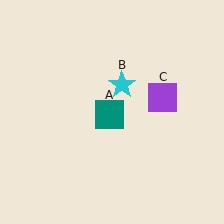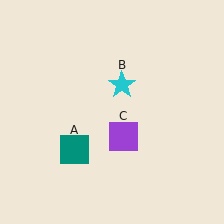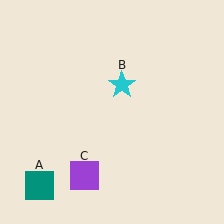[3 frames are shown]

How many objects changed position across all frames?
2 objects changed position: teal square (object A), purple square (object C).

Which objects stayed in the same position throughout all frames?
Cyan star (object B) remained stationary.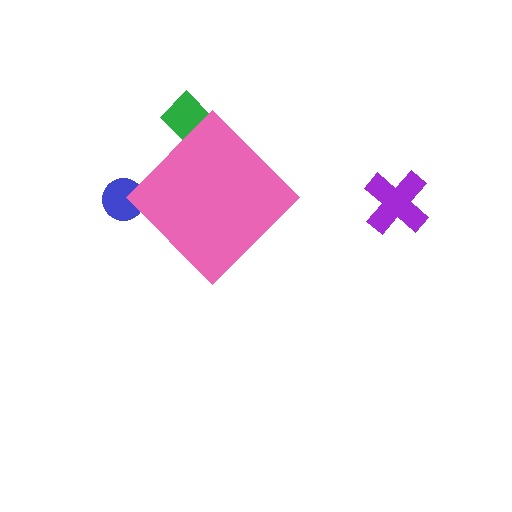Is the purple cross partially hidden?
No, the purple cross is fully visible.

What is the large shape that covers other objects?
A pink diamond.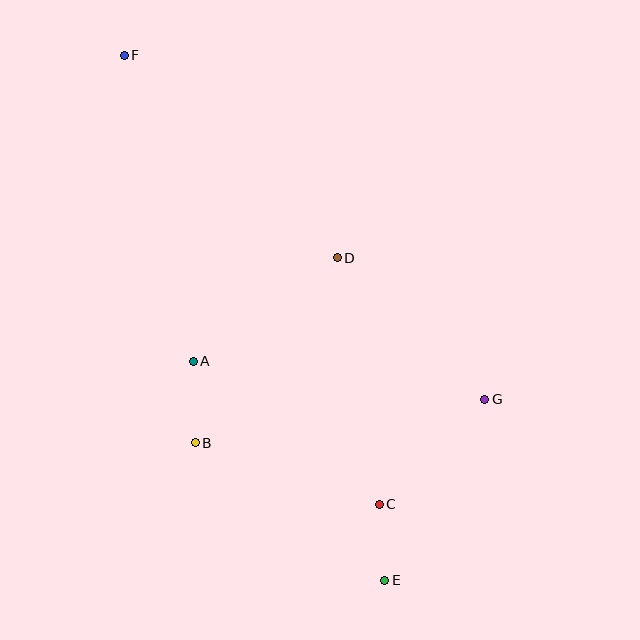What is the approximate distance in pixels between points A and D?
The distance between A and D is approximately 177 pixels.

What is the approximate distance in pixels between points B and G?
The distance between B and G is approximately 293 pixels.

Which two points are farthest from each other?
Points E and F are farthest from each other.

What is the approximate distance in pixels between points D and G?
The distance between D and G is approximately 205 pixels.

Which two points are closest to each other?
Points C and E are closest to each other.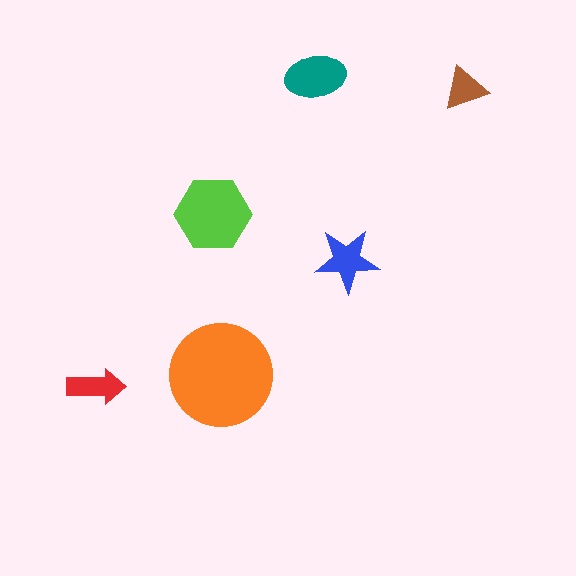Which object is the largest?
The orange circle.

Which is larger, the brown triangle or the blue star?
The blue star.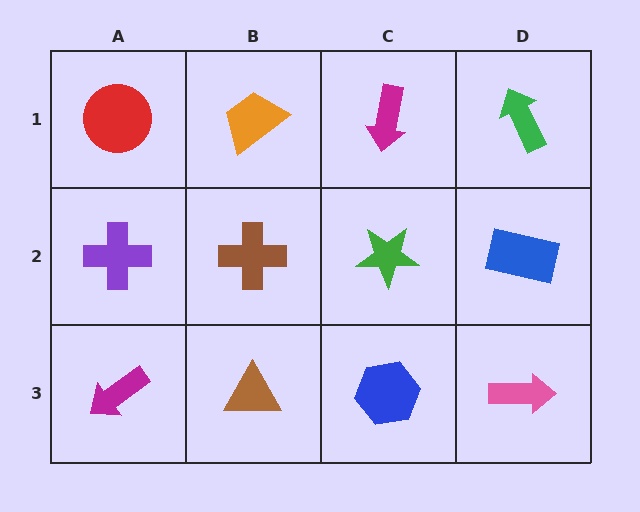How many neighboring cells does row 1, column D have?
2.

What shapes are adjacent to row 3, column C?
A green star (row 2, column C), a brown triangle (row 3, column B), a pink arrow (row 3, column D).